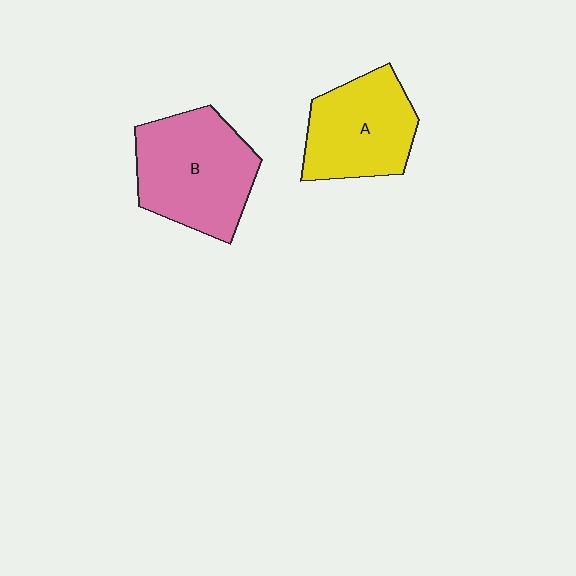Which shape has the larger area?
Shape B (pink).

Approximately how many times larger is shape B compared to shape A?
Approximately 1.2 times.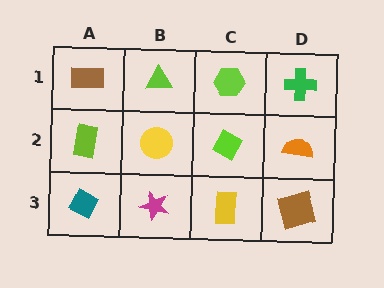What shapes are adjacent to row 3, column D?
An orange semicircle (row 2, column D), a yellow rectangle (row 3, column C).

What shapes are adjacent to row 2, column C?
A lime hexagon (row 1, column C), a yellow rectangle (row 3, column C), a yellow circle (row 2, column B), an orange semicircle (row 2, column D).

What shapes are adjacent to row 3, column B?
A yellow circle (row 2, column B), a teal diamond (row 3, column A), a yellow rectangle (row 3, column C).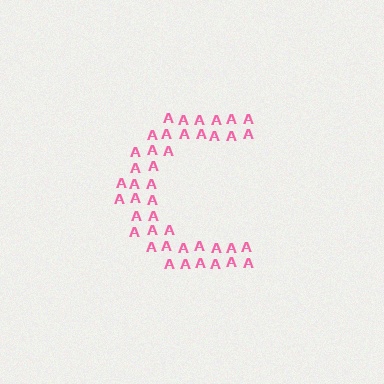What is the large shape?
The large shape is the letter C.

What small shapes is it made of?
It is made of small letter A's.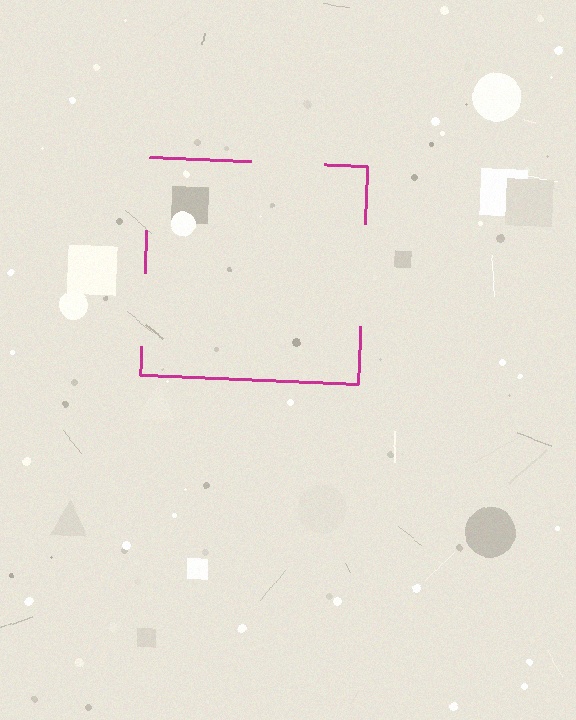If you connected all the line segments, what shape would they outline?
They would outline a square.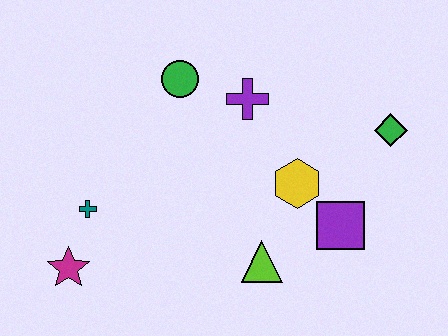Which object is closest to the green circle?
The purple cross is closest to the green circle.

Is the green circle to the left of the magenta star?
No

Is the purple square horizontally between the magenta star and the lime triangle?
No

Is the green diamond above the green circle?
No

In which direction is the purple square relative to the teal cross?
The purple square is to the right of the teal cross.